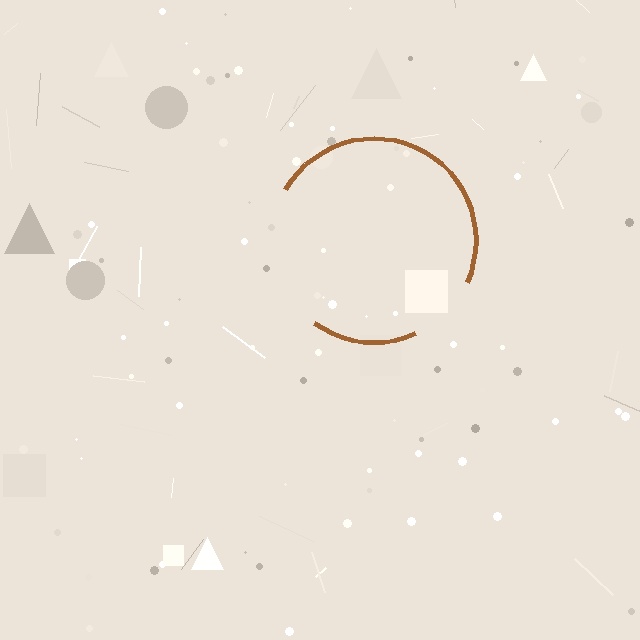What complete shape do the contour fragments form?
The contour fragments form a circle.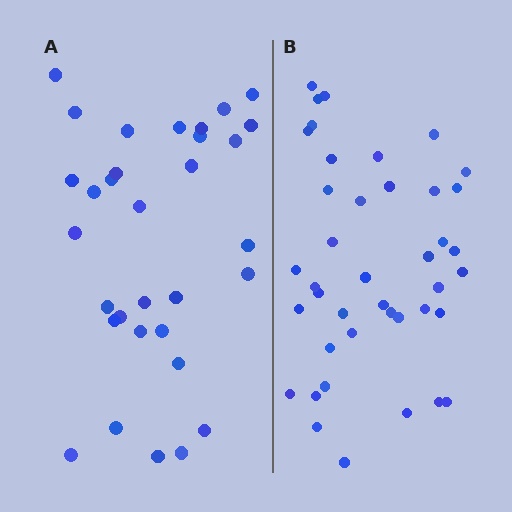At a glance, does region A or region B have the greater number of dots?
Region B (the right region) has more dots.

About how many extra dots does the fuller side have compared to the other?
Region B has roughly 8 or so more dots than region A.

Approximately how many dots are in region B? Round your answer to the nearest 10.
About 40 dots. (The exact count is 41, which rounds to 40.)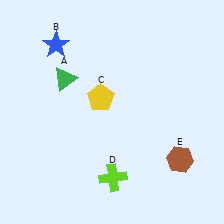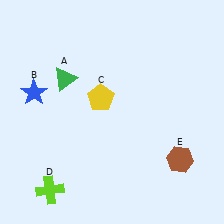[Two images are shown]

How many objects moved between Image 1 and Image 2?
2 objects moved between the two images.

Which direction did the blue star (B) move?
The blue star (B) moved down.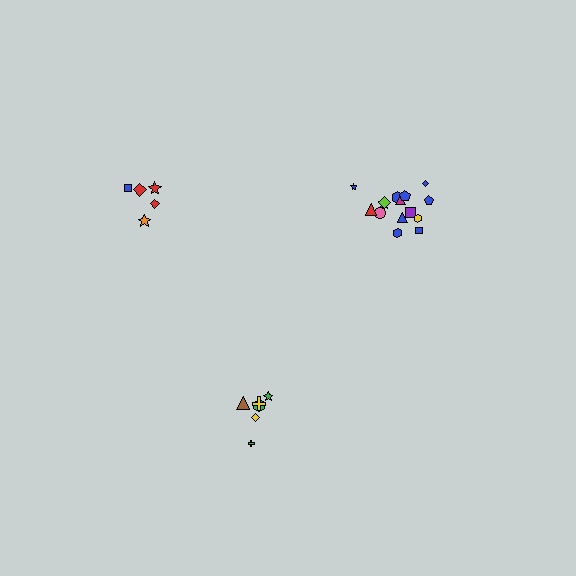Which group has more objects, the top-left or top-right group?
The top-right group.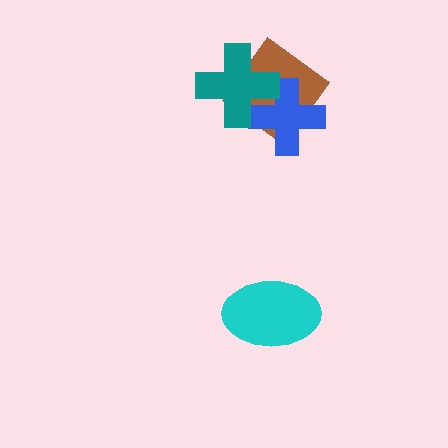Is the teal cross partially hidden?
No, no other shape covers it.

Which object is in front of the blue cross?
The teal cross is in front of the blue cross.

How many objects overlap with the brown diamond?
2 objects overlap with the brown diamond.